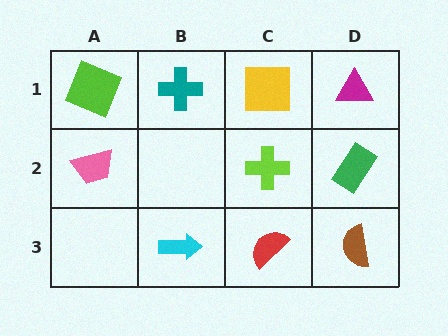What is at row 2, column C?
A lime cross.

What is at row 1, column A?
A lime square.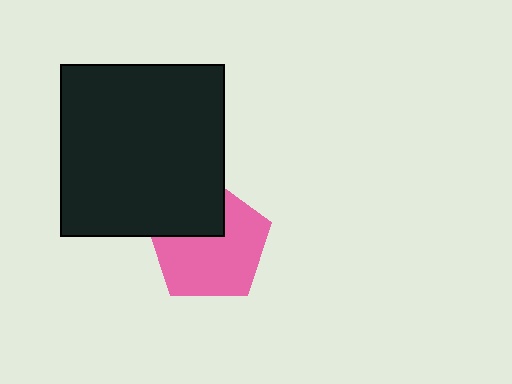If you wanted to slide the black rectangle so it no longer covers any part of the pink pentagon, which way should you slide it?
Slide it up — that is the most direct way to separate the two shapes.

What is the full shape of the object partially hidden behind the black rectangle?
The partially hidden object is a pink pentagon.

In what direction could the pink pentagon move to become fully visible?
The pink pentagon could move down. That would shift it out from behind the black rectangle entirely.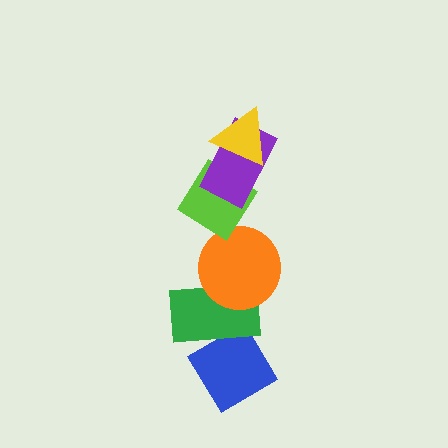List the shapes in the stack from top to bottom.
From top to bottom: the yellow triangle, the purple rectangle, the lime diamond, the orange circle, the green rectangle, the blue diamond.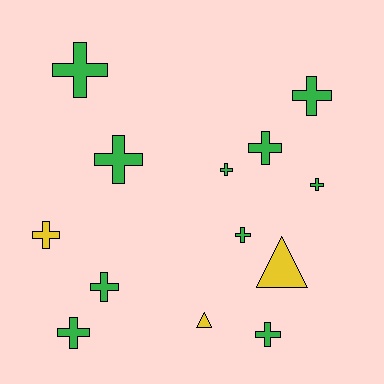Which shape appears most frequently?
Cross, with 11 objects.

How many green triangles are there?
There are no green triangles.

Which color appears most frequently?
Green, with 10 objects.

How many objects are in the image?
There are 13 objects.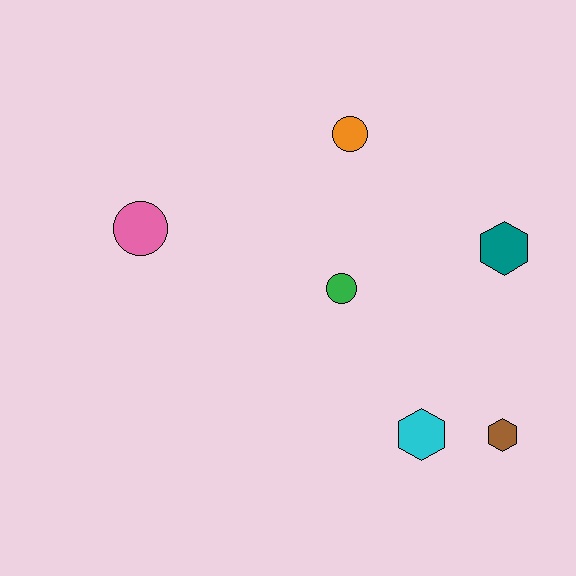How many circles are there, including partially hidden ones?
There are 3 circles.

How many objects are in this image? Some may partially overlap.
There are 6 objects.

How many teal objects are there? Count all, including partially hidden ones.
There is 1 teal object.